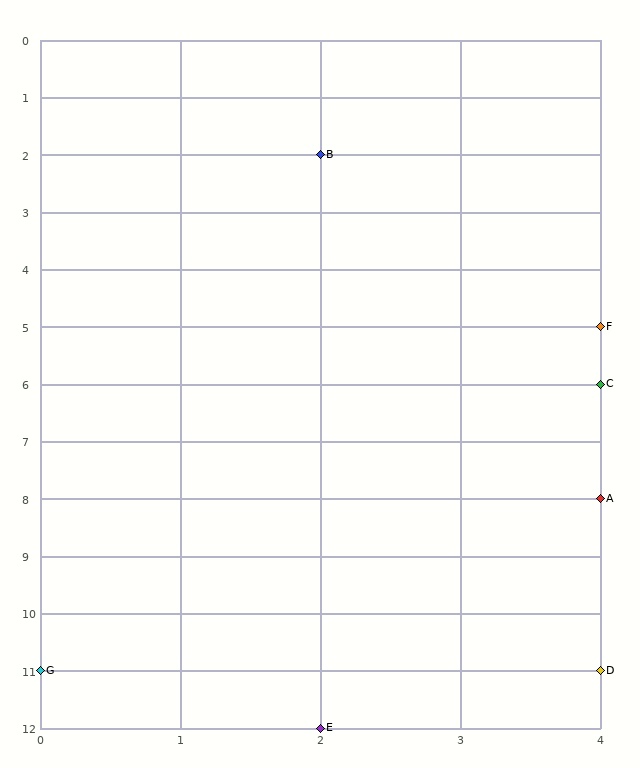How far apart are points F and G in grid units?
Points F and G are 4 columns and 6 rows apart (about 7.2 grid units diagonally).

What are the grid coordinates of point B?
Point B is at grid coordinates (2, 2).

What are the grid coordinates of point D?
Point D is at grid coordinates (4, 11).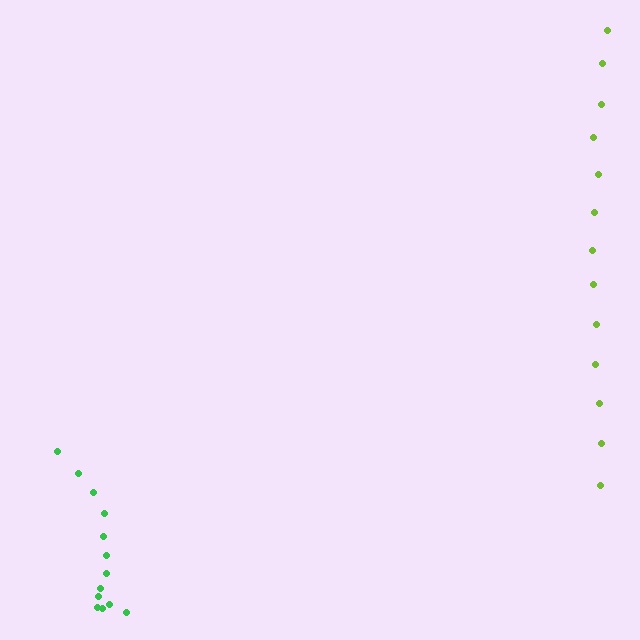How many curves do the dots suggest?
There are 2 distinct paths.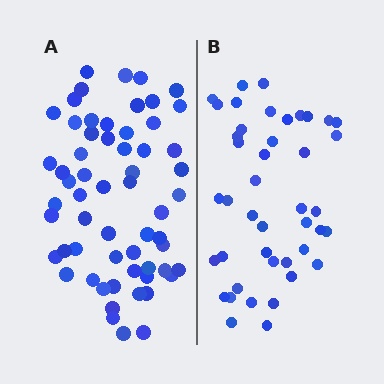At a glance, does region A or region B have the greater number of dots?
Region A (the left region) has more dots.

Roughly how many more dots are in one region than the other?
Region A has approximately 15 more dots than region B.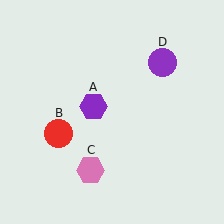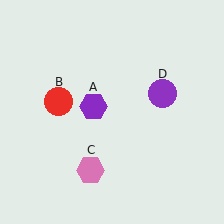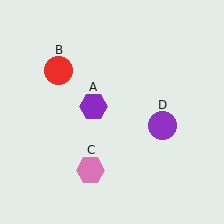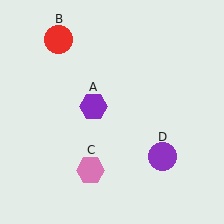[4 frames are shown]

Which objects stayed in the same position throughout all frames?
Purple hexagon (object A) and pink hexagon (object C) remained stationary.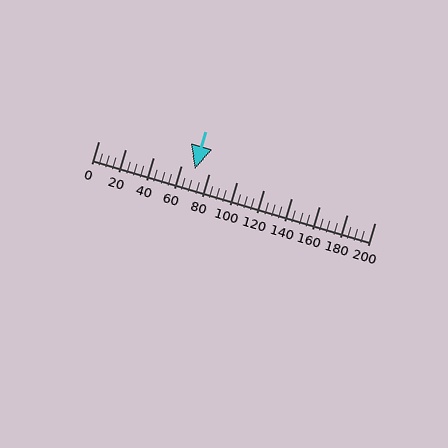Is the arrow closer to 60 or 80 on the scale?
The arrow is closer to 80.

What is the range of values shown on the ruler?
The ruler shows values from 0 to 200.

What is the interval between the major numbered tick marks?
The major tick marks are spaced 20 units apart.